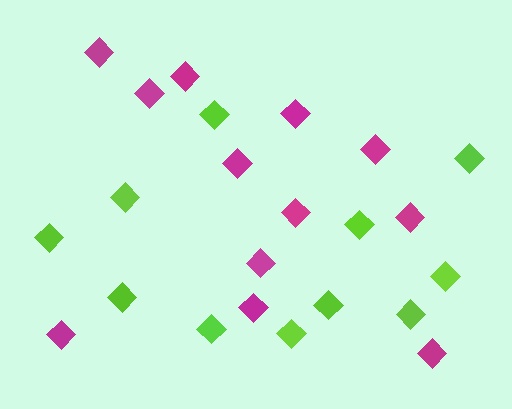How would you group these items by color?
There are 2 groups: one group of lime diamonds (11) and one group of magenta diamonds (12).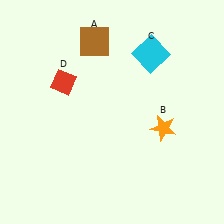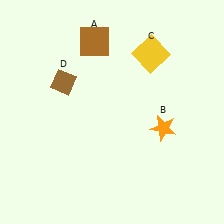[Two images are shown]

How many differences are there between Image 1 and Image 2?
There are 2 differences between the two images.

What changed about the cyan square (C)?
In Image 1, C is cyan. In Image 2, it changed to yellow.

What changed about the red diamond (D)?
In Image 1, D is red. In Image 2, it changed to brown.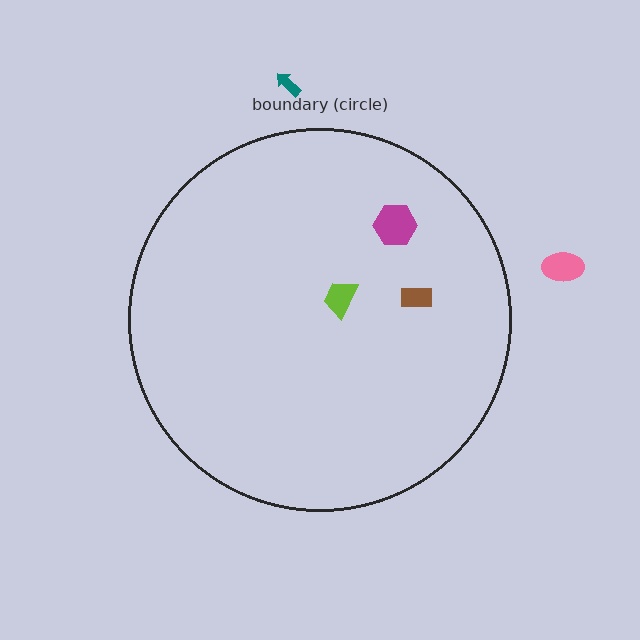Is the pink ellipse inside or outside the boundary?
Outside.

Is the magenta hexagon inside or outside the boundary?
Inside.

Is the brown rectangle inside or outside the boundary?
Inside.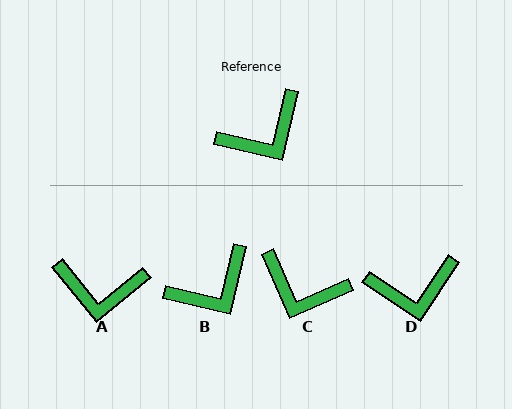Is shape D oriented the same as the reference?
No, it is off by about 20 degrees.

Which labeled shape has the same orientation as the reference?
B.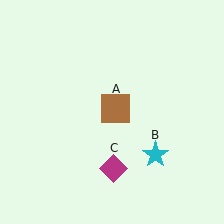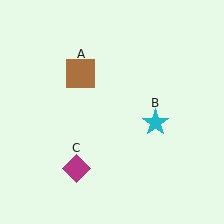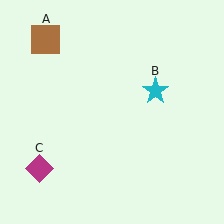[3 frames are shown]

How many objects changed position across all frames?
3 objects changed position: brown square (object A), cyan star (object B), magenta diamond (object C).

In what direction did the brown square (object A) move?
The brown square (object A) moved up and to the left.